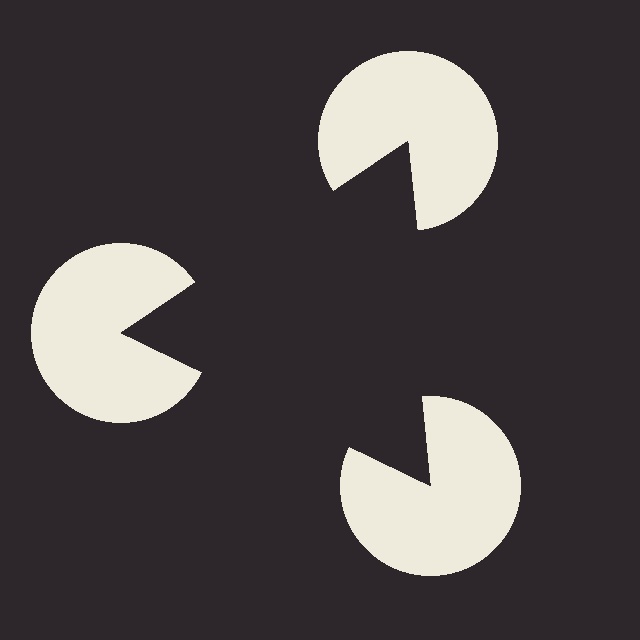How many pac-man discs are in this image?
There are 3 — one at each vertex of the illusory triangle.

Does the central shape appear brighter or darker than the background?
It typically appears slightly darker than the background, even though no actual brightness change is drawn.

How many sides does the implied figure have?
3 sides.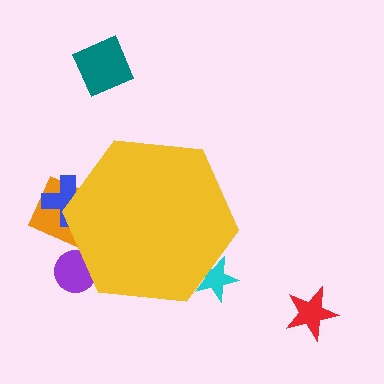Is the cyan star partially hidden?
Yes, the cyan star is partially hidden behind the yellow hexagon.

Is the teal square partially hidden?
No, the teal square is fully visible.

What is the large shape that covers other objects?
A yellow hexagon.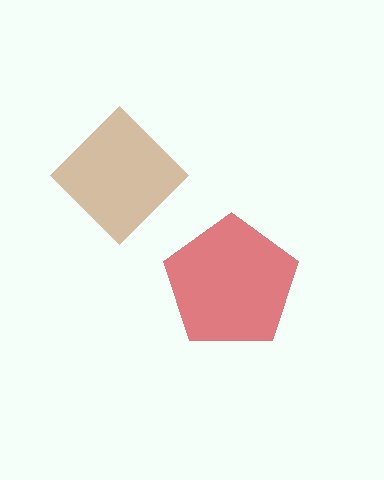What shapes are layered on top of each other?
The layered shapes are: a brown diamond, a red pentagon.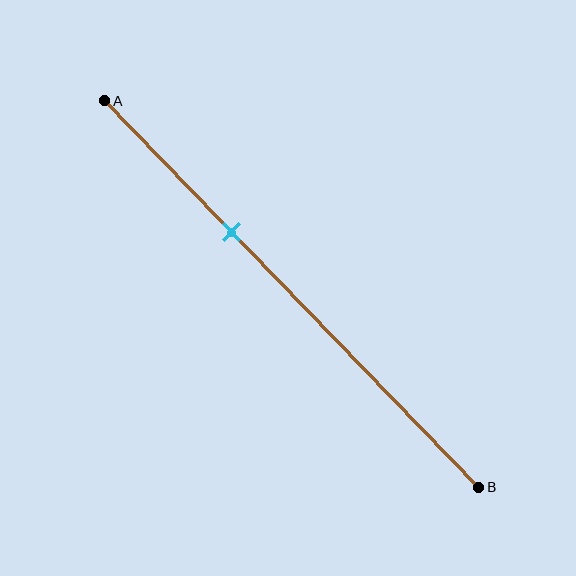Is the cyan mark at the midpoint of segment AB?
No, the mark is at about 35% from A, not at the 50% midpoint.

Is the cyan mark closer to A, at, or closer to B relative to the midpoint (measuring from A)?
The cyan mark is closer to point A than the midpoint of segment AB.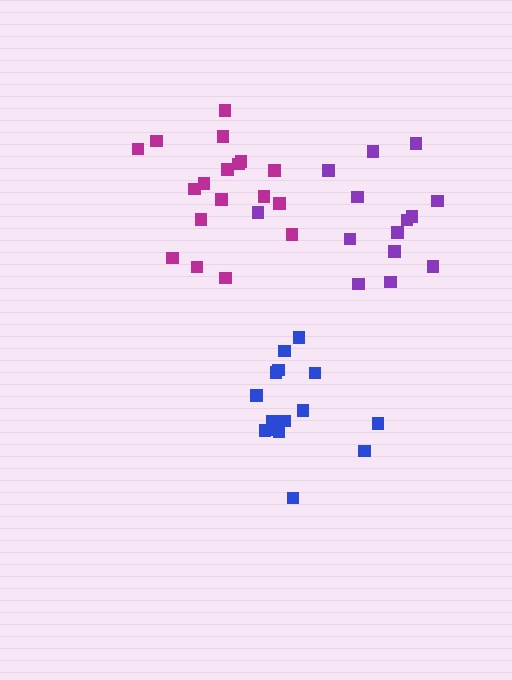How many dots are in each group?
Group 1: 14 dots, Group 2: 18 dots, Group 3: 15 dots (47 total).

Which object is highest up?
The magenta cluster is topmost.